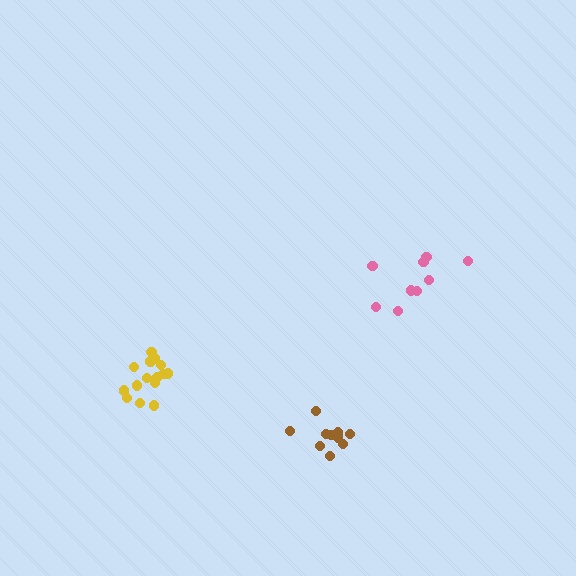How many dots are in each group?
Group 1: 15 dots, Group 2: 10 dots, Group 3: 9 dots (34 total).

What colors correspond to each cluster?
The clusters are colored: yellow, brown, pink.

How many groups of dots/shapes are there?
There are 3 groups.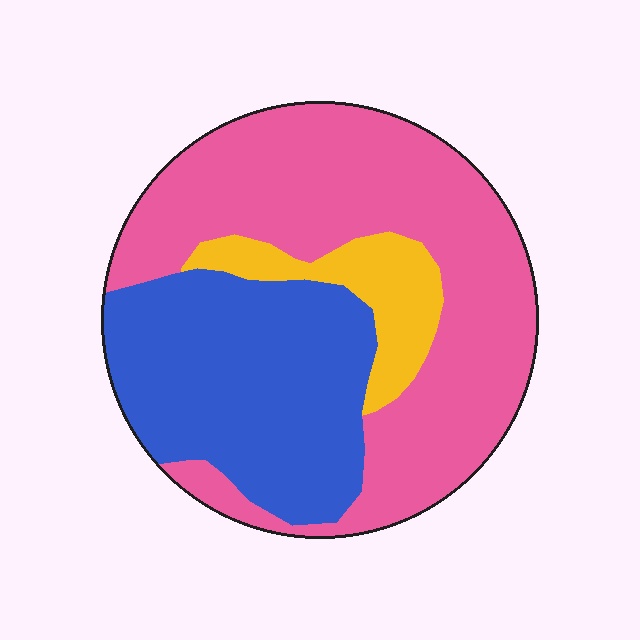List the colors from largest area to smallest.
From largest to smallest: pink, blue, yellow.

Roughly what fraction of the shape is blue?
Blue takes up between a third and a half of the shape.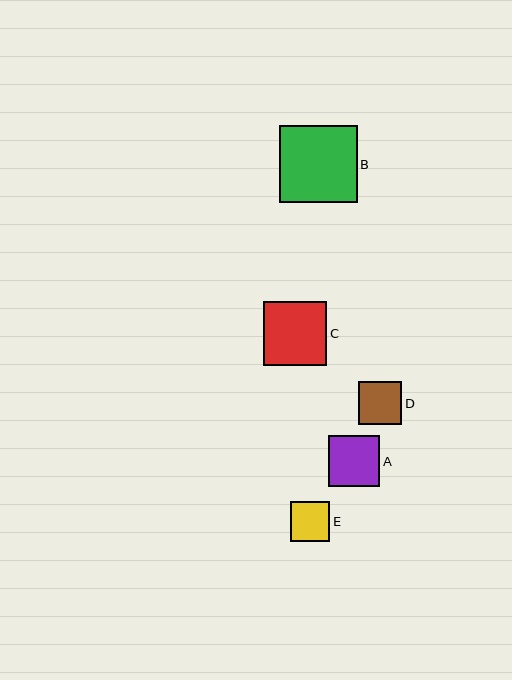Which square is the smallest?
Square E is the smallest with a size of approximately 39 pixels.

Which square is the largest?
Square B is the largest with a size of approximately 77 pixels.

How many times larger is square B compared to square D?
Square B is approximately 1.8 times the size of square D.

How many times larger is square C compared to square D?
Square C is approximately 1.5 times the size of square D.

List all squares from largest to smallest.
From largest to smallest: B, C, A, D, E.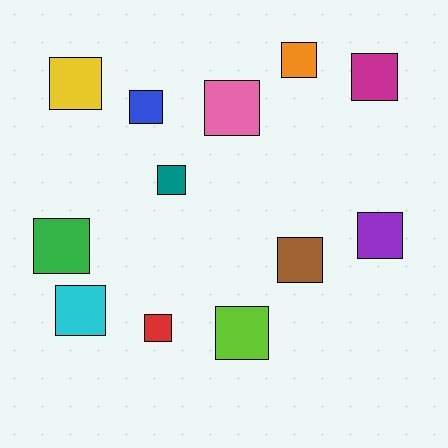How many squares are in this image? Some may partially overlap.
There are 12 squares.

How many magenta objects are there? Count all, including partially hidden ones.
There is 1 magenta object.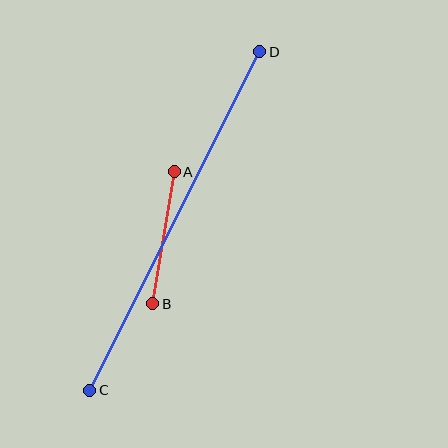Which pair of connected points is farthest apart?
Points C and D are farthest apart.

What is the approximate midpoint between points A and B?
The midpoint is at approximately (163, 238) pixels.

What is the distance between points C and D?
The distance is approximately 379 pixels.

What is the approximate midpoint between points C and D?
The midpoint is at approximately (175, 221) pixels.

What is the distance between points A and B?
The distance is approximately 134 pixels.